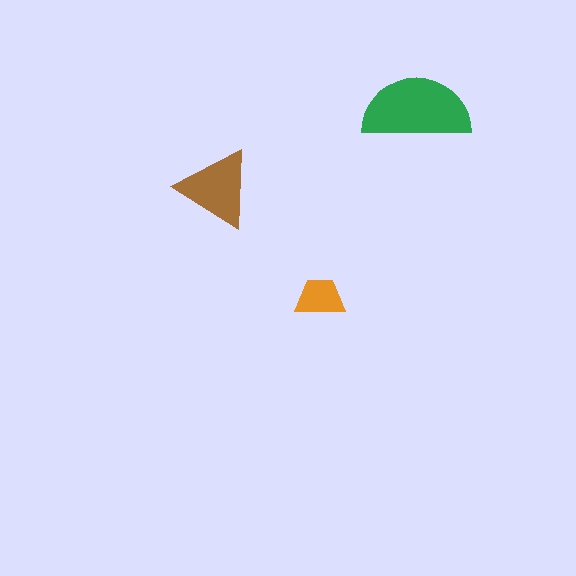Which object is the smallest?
The orange trapezoid.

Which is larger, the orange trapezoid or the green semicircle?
The green semicircle.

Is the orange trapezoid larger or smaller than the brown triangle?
Smaller.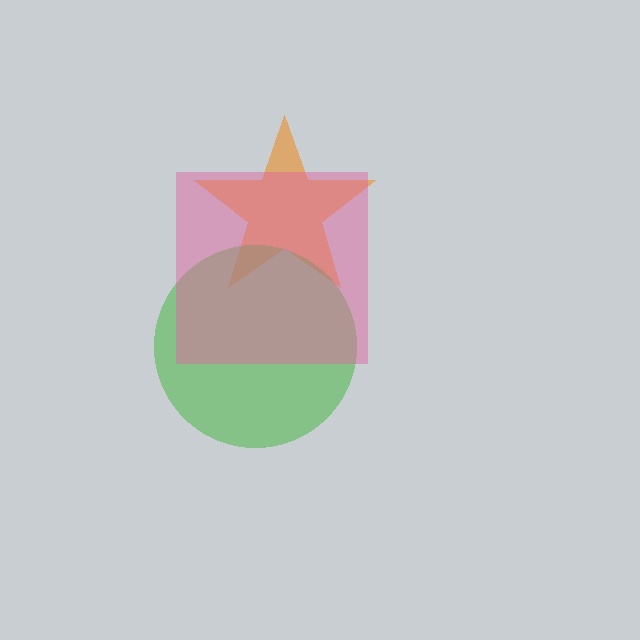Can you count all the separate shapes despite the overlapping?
Yes, there are 3 separate shapes.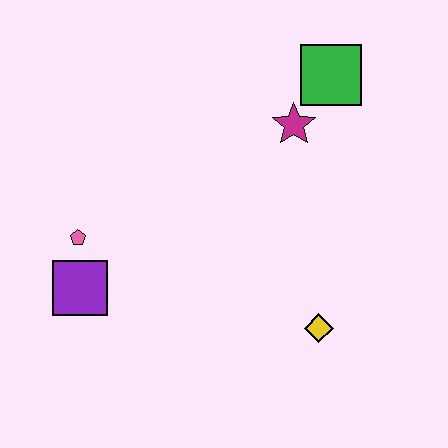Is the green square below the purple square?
No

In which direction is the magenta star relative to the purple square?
The magenta star is to the right of the purple square.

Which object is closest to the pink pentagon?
The purple square is closest to the pink pentagon.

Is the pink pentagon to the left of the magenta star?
Yes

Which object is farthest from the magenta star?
The purple square is farthest from the magenta star.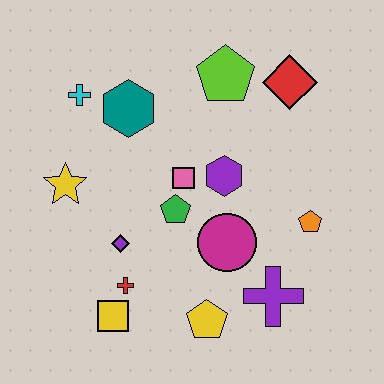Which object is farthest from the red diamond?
The yellow square is farthest from the red diamond.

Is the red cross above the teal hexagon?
No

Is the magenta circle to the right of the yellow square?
Yes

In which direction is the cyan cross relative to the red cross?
The cyan cross is above the red cross.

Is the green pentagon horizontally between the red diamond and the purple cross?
No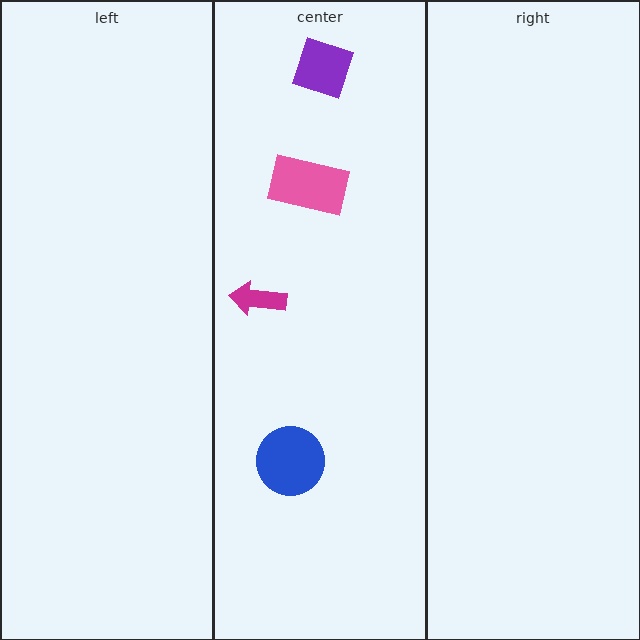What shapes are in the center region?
The blue circle, the purple square, the magenta arrow, the pink rectangle.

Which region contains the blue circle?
The center region.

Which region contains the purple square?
The center region.